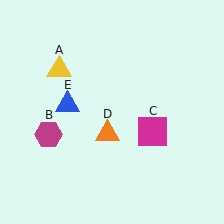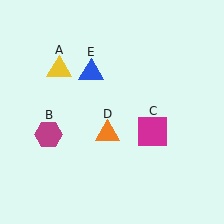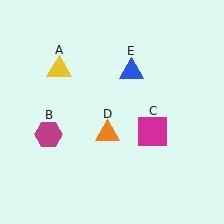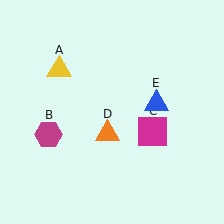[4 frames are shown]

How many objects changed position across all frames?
1 object changed position: blue triangle (object E).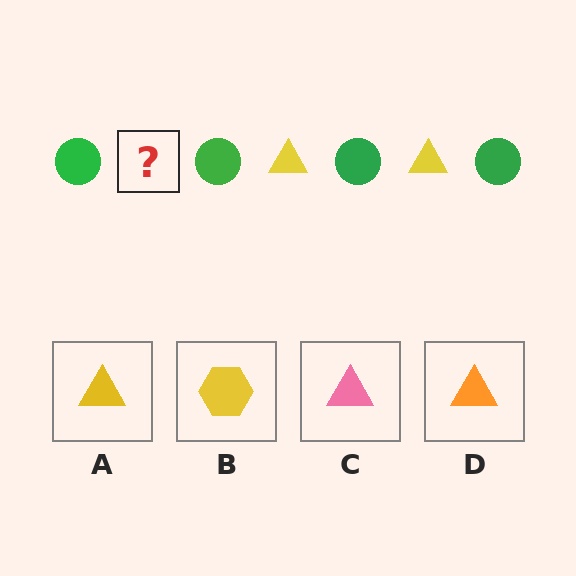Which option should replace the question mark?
Option A.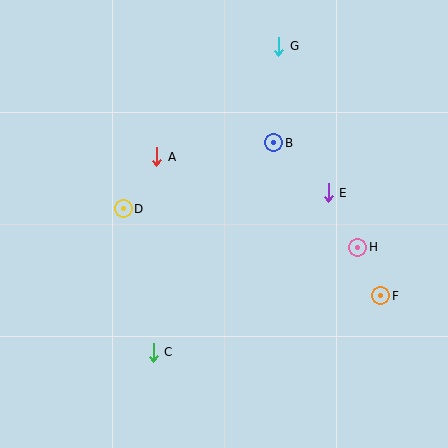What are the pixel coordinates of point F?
Point F is at (381, 296).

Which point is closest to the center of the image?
Point A at (157, 157) is closest to the center.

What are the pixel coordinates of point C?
Point C is at (153, 352).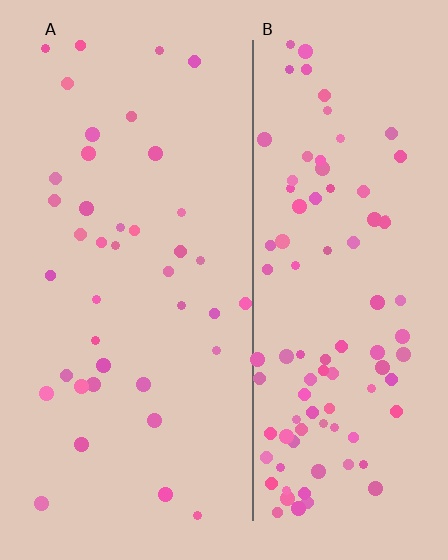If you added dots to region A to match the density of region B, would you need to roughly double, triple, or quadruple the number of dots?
Approximately double.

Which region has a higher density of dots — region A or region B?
B (the right).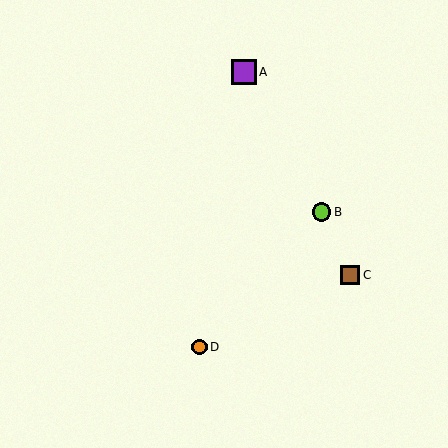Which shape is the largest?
The purple square (labeled A) is the largest.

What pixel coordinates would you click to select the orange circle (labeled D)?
Click at (199, 347) to select the orange circle D.